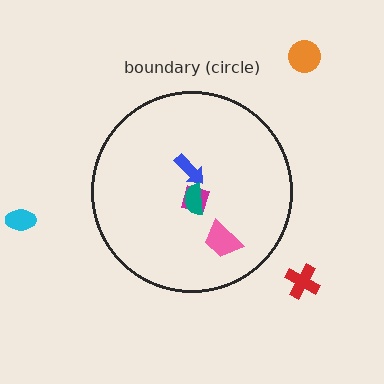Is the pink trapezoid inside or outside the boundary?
Inside.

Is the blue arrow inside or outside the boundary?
Inside.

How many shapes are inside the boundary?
4 inside, 3 outside.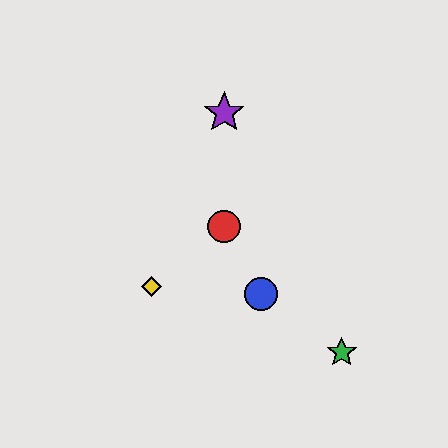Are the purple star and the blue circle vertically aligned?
No, the purple star is at x≈224 and the blue circle is at x≈261.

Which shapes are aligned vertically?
The red circle, the purple star are aligned vertically.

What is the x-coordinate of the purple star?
The purple star is at x≈224.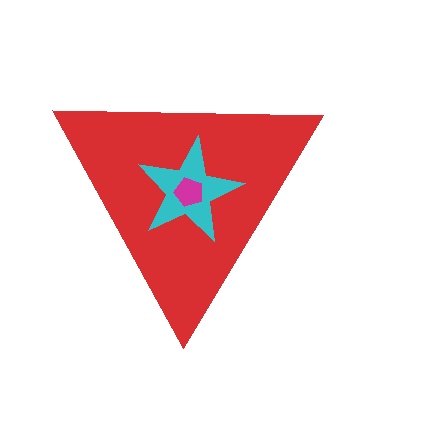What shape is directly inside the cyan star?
The magenta pentagon.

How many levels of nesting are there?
3.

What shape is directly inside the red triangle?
The cyan star.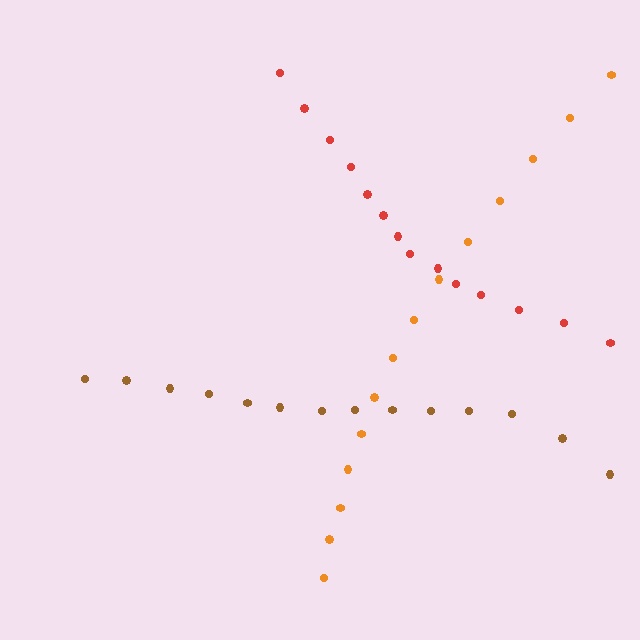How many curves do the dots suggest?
There are 3 distinct paths.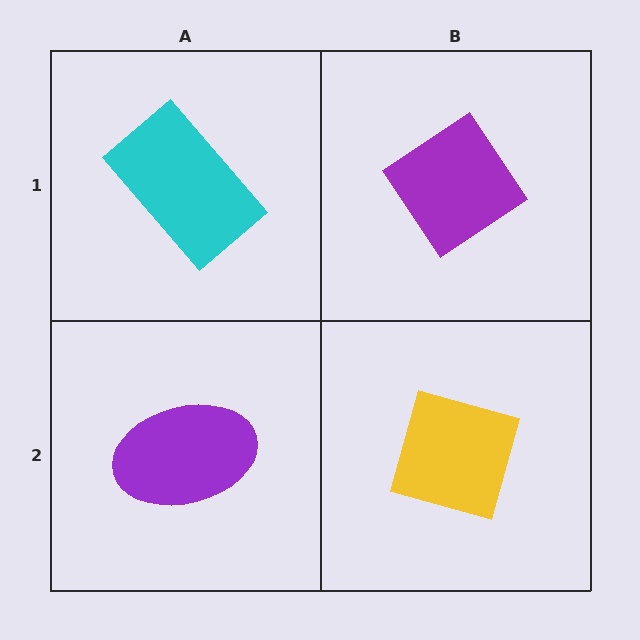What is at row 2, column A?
A purple ellipse.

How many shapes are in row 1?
2 shapes.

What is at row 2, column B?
A yellow diamond.